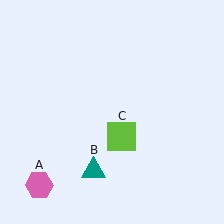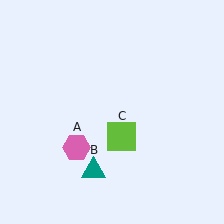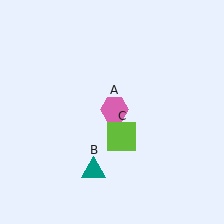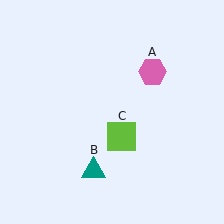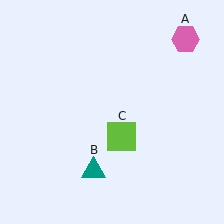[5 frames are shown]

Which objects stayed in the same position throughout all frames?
Teal triangle (object B) and lime square (object C) remained stationary.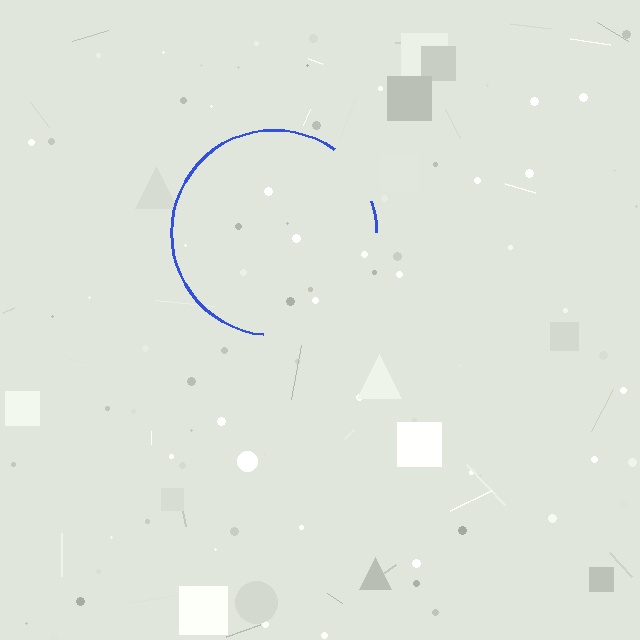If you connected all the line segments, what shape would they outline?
They would outline a circle.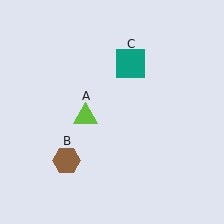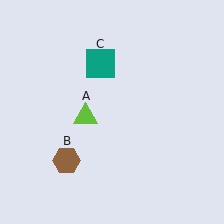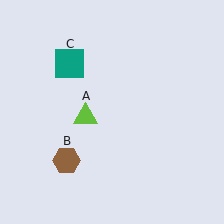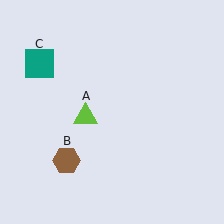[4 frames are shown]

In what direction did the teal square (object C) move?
The teal square (object C) moved left.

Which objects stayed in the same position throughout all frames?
Lime triangle (object A) and brown hexagon (object B) remained stationary.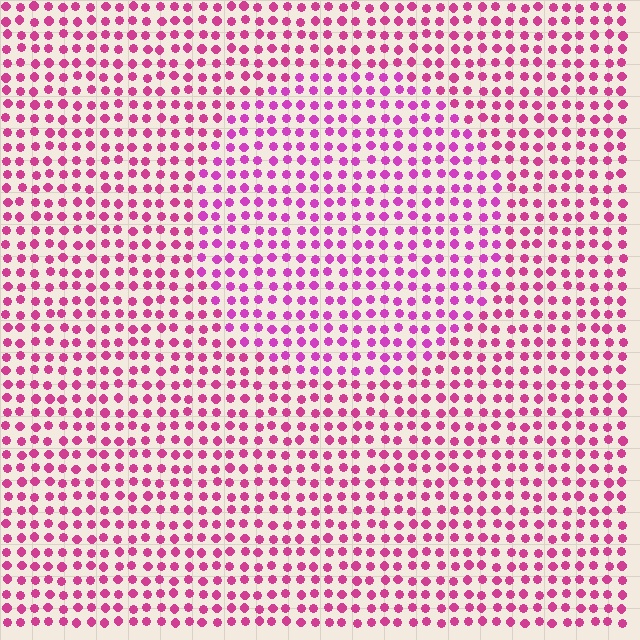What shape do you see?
I see a circle.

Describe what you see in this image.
The image is filled with small magenta elements in a uniform arrangement. A circle-shaped region is visible where the elements are tinted to a slightly different hue, forming a subtle color boundary.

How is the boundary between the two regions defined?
The boundary is defined purely by a slight shift in hue (about 19 degrees). Spacing, size, and orientation are identical on both sides.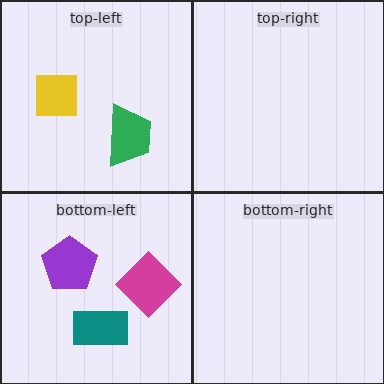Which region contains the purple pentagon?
The bottom-left region.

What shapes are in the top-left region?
The yellow square, the green trapezoid.